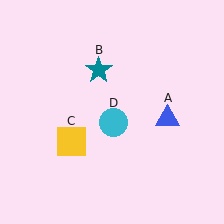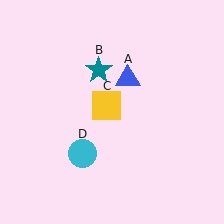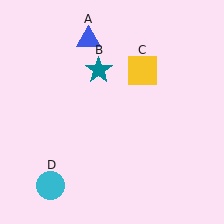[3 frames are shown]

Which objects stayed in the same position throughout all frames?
Teal star (object B) remained stationary.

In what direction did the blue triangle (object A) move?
The blue triangle (object A) moved up and to the left.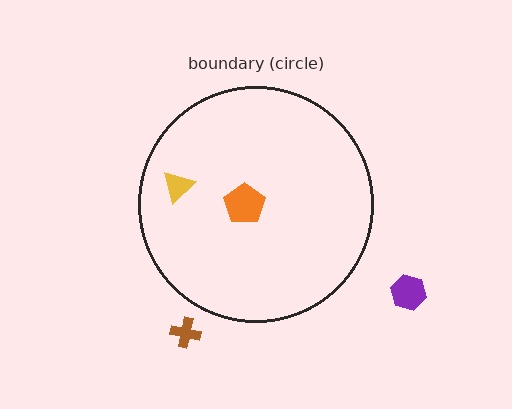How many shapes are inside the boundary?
2 inside, 2 outside.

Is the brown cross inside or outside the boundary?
Outside.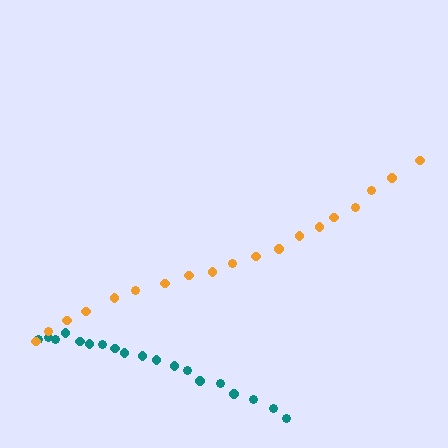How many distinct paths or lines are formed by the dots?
There are 2 distinct paths.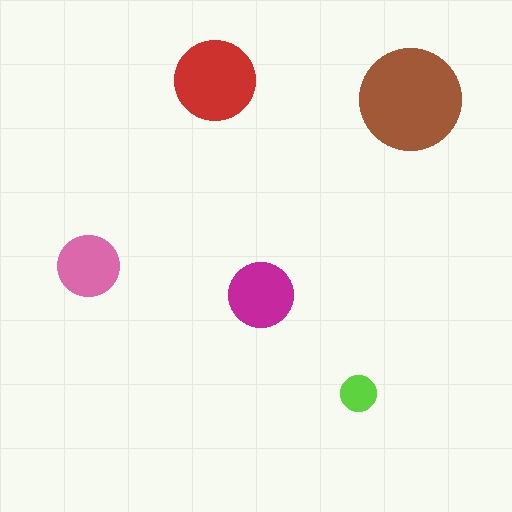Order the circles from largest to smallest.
the brown one, the red one, the magenta one, the pink one, the lime one.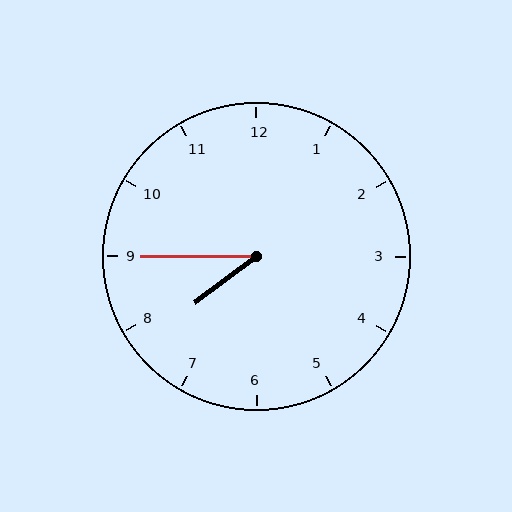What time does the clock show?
7:45.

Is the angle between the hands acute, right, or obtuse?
It is acute.